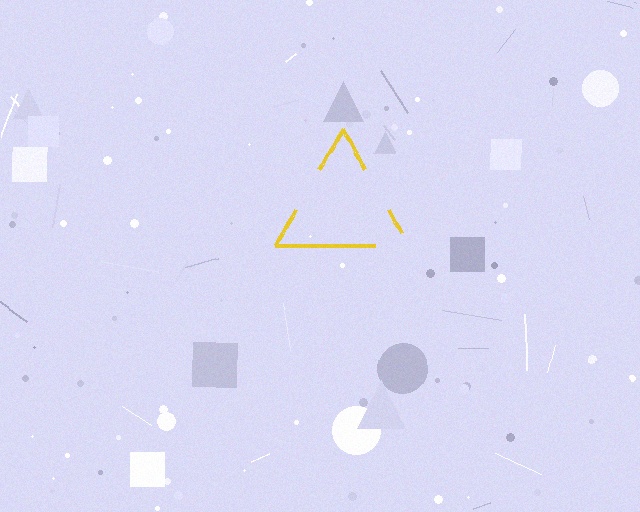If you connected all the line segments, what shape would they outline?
They would outline a triangle.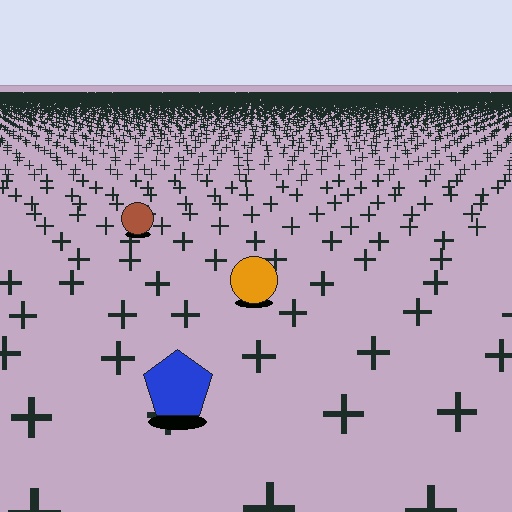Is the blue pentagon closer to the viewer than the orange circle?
Yes. The blue pentagon is closer — you can tell from the texture gradient: the ground texture is coarser near it.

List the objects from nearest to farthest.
From nearest to farthest: the blue pentagon, the orange circle, the brown circle.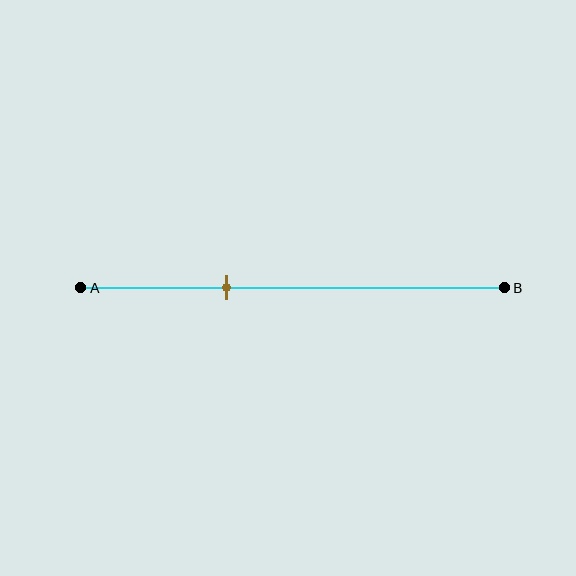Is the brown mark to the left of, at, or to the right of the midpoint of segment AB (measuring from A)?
The brown mark is to the left of the midpoint of segment AB.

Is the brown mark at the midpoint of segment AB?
No, the mark is at about 35% from A, not at the 50% midpoint.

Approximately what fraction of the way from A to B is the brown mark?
The brown mark is approximately 35% of the way from A to B.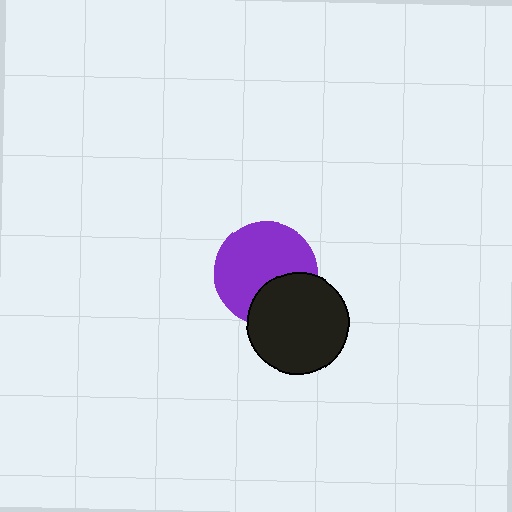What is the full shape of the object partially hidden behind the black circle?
The partially hidden object is a purple circle.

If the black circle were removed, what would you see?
You would see the complete purple circle.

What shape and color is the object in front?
The object in front is a black circle.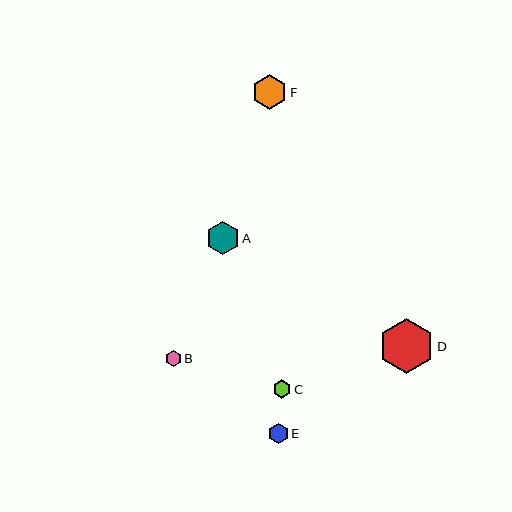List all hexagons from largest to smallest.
From largest to smallest: D, F, A, E, C, B.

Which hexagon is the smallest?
Hexagon B is the smallest with a size of approximately 16 pixels.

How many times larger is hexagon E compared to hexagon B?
Hexagon E is approximately 1.3 times the size of hexagon B.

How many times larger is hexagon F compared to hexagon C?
Hexagon F is approximately 1.9 times the size of hexagon C.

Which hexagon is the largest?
Hexagon D is the largest with a size of approximately 55 pixels.